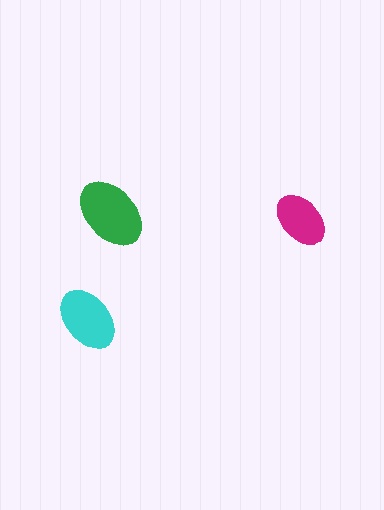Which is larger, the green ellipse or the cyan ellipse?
The green one.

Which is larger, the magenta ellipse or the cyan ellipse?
The cyan one.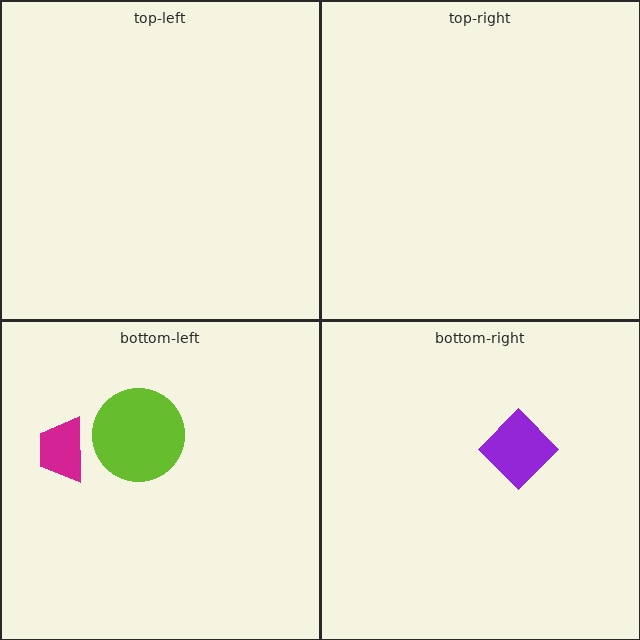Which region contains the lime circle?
The bottom-left region.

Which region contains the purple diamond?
The bottom-right region.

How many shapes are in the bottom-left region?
2.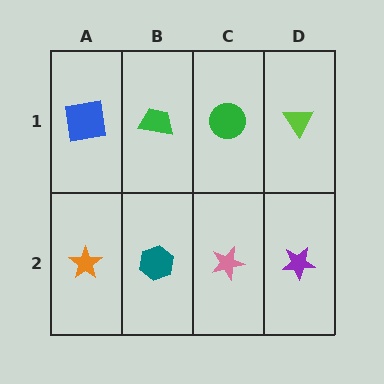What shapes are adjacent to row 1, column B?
A teal hexagon (row 2, column B), a blue square (row 1, column A), a green circle (row 1, column C).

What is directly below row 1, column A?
An orange star.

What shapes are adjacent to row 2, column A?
A blue square (row 1, column A), a teal hexagon (row 2, column B).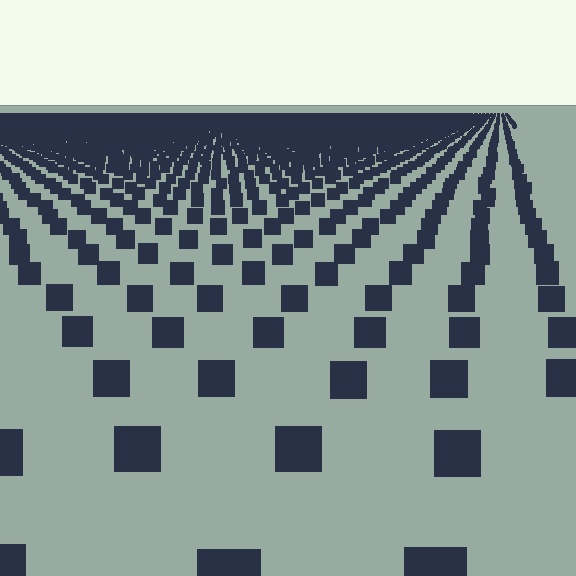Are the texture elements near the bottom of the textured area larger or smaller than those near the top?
Larger. Near the bottom, elements are closer to the viewer and appear at a bigger on-screen size.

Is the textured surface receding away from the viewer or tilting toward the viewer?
The surface is receding away from the viewer. Texture elements get smaller and denser toward the top.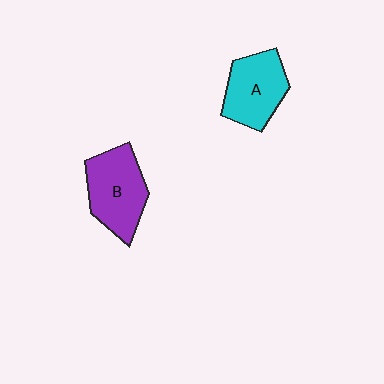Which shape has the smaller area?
Shape A (cyan).